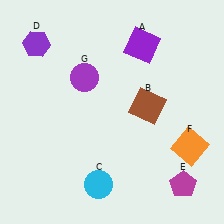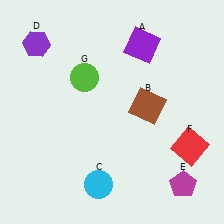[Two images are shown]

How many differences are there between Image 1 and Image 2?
There are 2 differences between the two images.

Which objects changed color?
F changed from orange to red. G changed from purple to lime.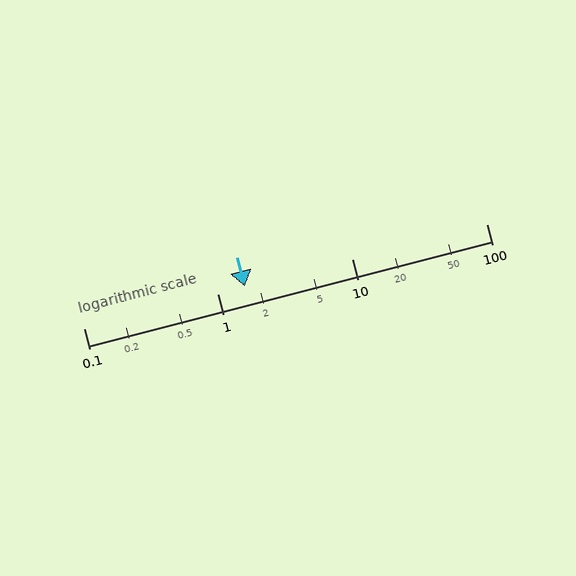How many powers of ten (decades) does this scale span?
The scale spans 3 decades, from 0.1 to 100.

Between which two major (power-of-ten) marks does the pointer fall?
The pointer is between 1 and 10.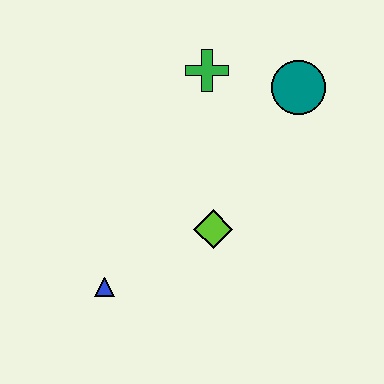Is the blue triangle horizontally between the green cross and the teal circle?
No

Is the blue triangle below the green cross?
Yes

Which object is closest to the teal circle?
The green cross is closest to the teal circle.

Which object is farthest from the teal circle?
The blue triangle is farthest from the teal circle.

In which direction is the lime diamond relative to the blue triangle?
The lime diamond is to the right of the blue triangle.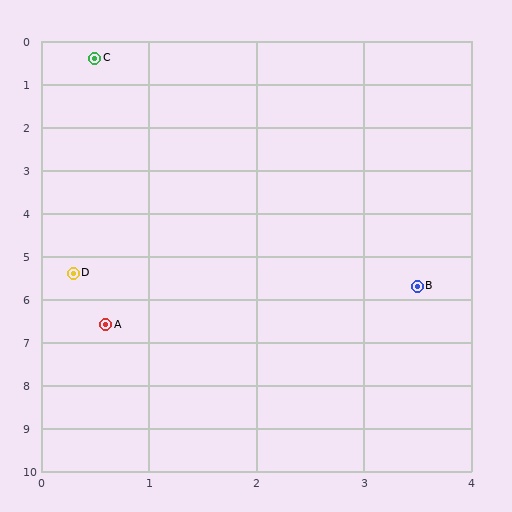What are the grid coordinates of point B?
Point B is at approximately (3.5, 5.7).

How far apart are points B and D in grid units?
Points B and D are about 3.2 grid units apart.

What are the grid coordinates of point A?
Point A is at approximately (0.6, 6.6).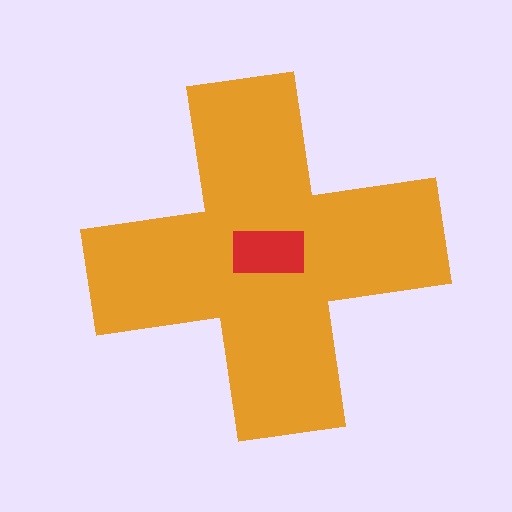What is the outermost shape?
The orange cross.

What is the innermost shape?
The red rectangle.